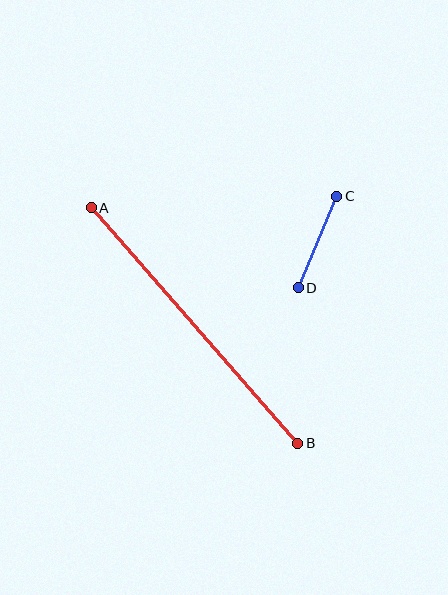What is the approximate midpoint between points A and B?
The midpoint is at approximately (194, 325) pixels.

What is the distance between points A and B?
The distance is approximately 313 pixels.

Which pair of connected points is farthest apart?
Points A and B are farthest apart.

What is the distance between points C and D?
The distance is approximately 99 pixels.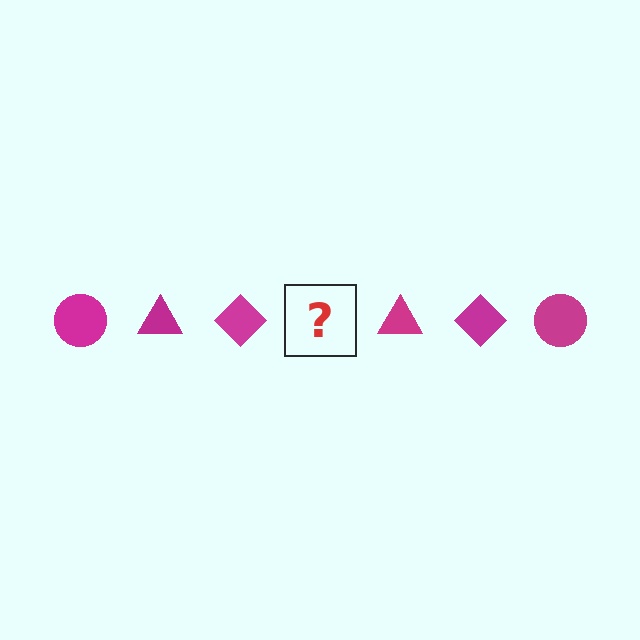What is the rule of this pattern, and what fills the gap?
The rule is that the pattern cycles through circle, triangle, diamond shapes in magenta. The gap should be filled with a magenta circle.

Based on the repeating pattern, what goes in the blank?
The blank should be a magenta circle.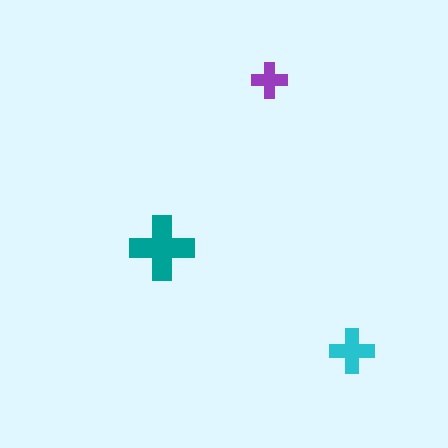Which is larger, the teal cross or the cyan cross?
The teal one.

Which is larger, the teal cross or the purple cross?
The teal one.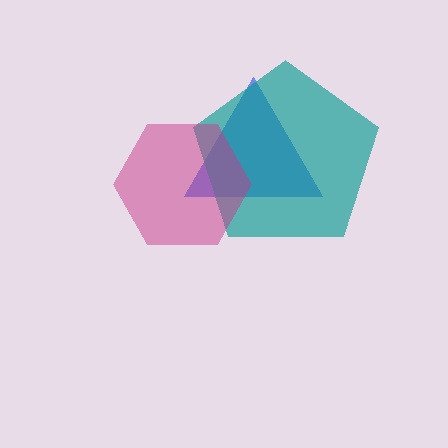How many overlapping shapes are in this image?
There are 3 overlapping shapes in the image.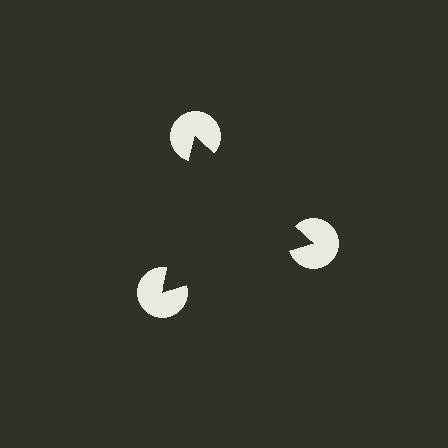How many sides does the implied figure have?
3 sides.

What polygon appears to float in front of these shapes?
An illusory triangle — its edges are inferred from the aligned wedge cuts in the pac-man discs, not physically drawn.